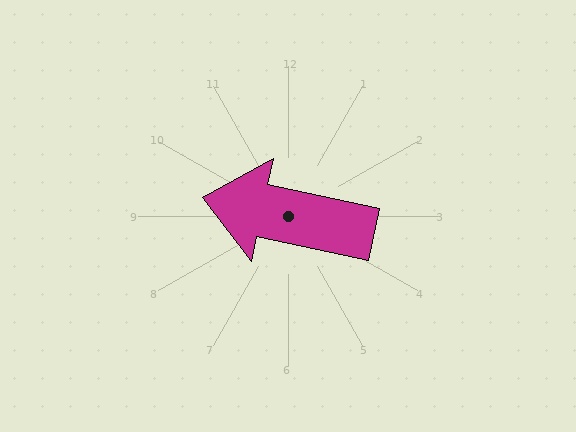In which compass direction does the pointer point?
West.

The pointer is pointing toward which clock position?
Roughly 9 o'clock.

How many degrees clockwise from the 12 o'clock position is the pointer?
Approximately 282 degrees.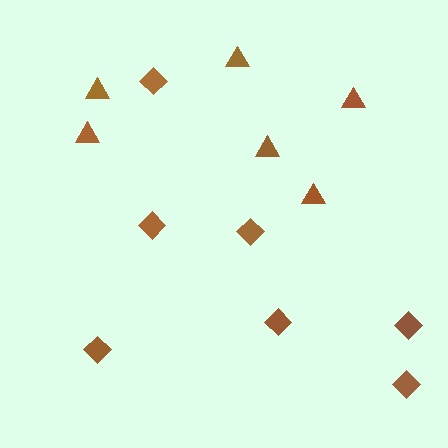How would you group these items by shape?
There are 2 groups: one group of diamonds (7) and one group of triangles (6).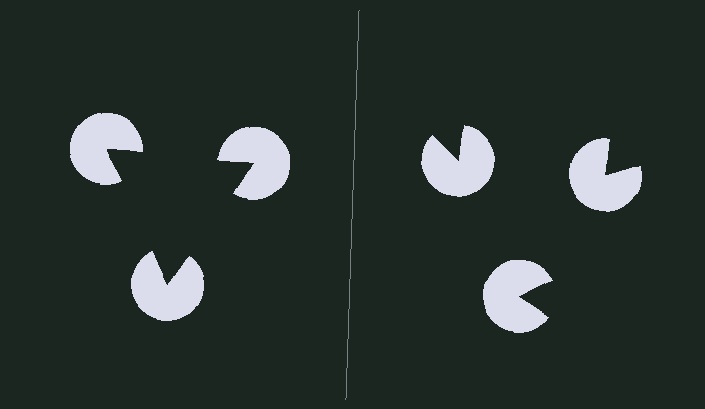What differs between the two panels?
The pac-man discs are positioned identically on both sides; only the wedge orientations differ. On the left they align to a triangle; on the right they are misaligned.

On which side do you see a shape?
An illusory triangle appears on the left side. On the right side the wedge cuts are rotated, so no coherent shape forms.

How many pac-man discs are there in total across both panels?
6 — 3 on each side.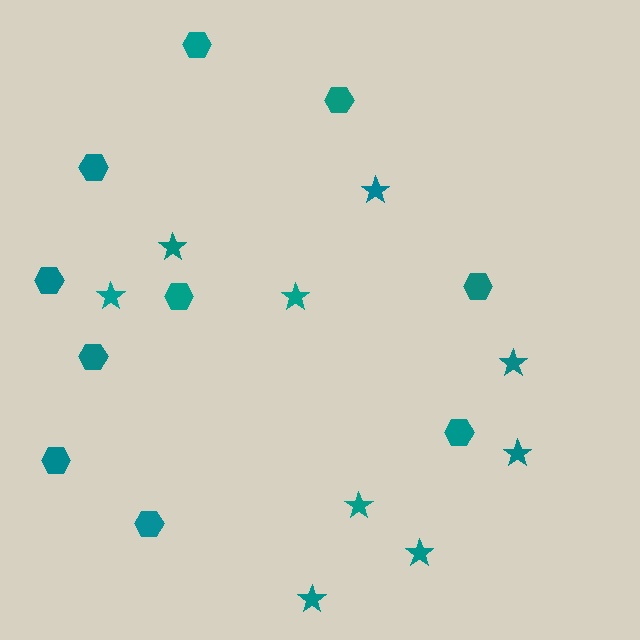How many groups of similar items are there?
There are 2 groups: one group of hexagons (10) and one group of stars (9).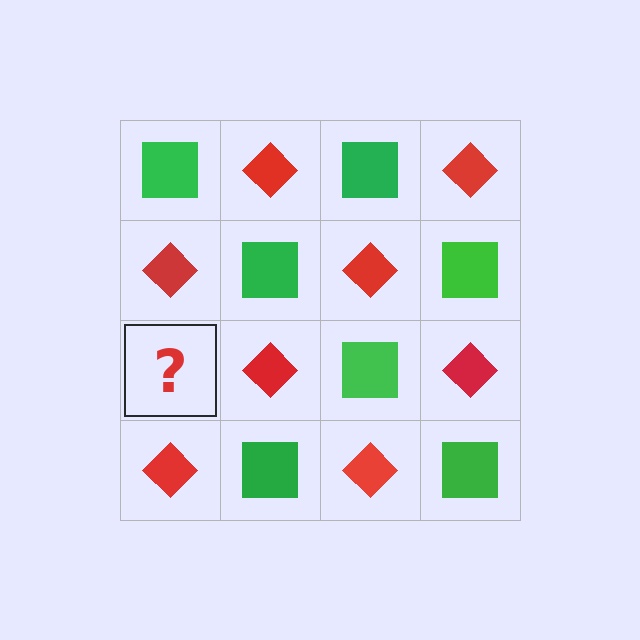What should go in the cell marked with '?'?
The missing cell should contain a green square.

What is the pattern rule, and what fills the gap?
The rule is that it alternates green square and red diamond in a checkerboard pattern. The gap should be filled with a green square.